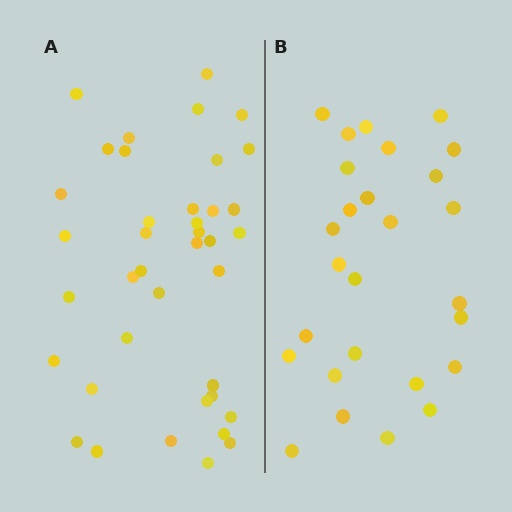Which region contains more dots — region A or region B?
Region A (the left region) has more dots.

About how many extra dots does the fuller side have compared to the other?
Region A has roughly 12 or so more dots than region B.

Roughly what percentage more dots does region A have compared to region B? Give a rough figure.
About 45% more.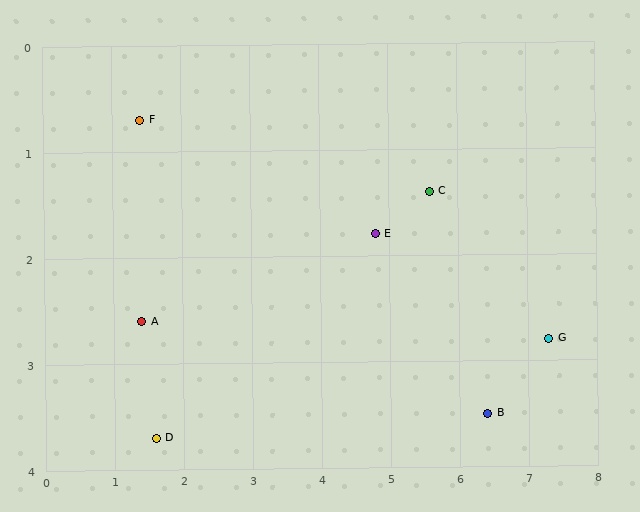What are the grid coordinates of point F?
Point F is at approximately (1.4, 0.7).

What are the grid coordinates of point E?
Point E is at approximately (4.8, 1.8).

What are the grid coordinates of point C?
Point C is at approximately (5.6, 1.4).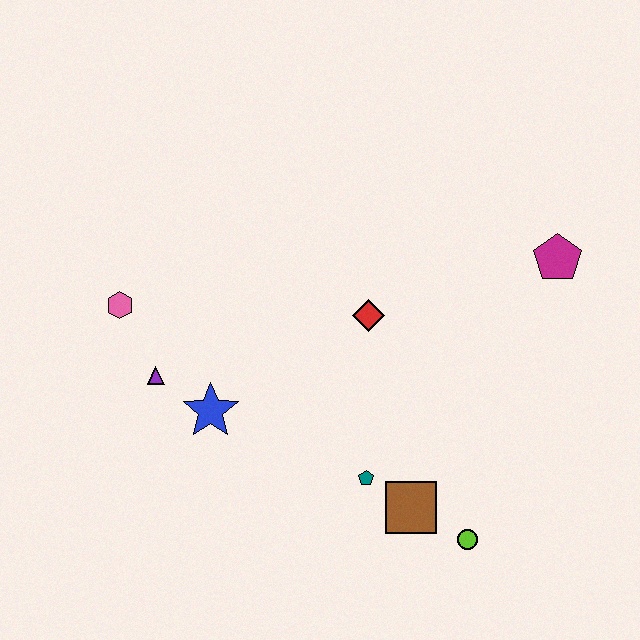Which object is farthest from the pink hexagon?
The magenta pentagon is farthest from the pink hexagon.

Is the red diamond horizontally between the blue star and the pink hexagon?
No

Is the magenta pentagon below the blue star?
No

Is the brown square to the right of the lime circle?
No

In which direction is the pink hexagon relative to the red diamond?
The pink hexagon is to the left of the red diamond.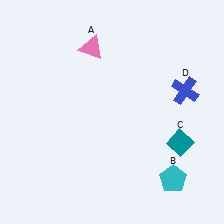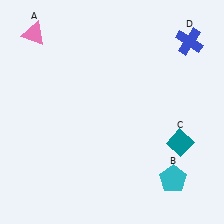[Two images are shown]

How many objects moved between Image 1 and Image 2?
2 objects moved between the two images.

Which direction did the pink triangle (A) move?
The pink triangle (A) moved left.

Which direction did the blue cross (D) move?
The blue cross (D) moved up.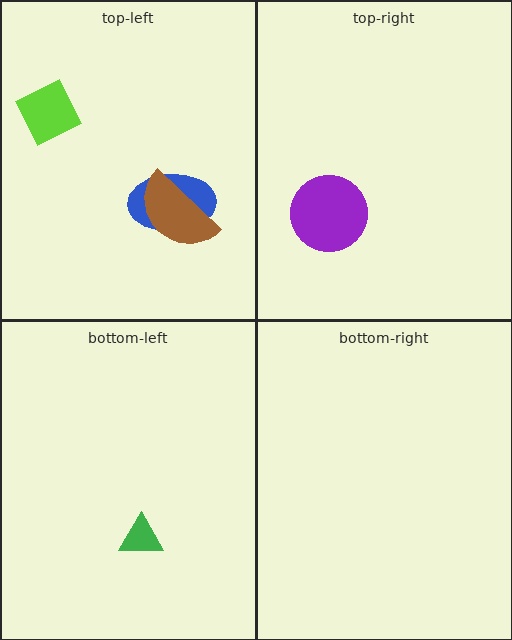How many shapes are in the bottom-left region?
1.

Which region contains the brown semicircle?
The top-left region.